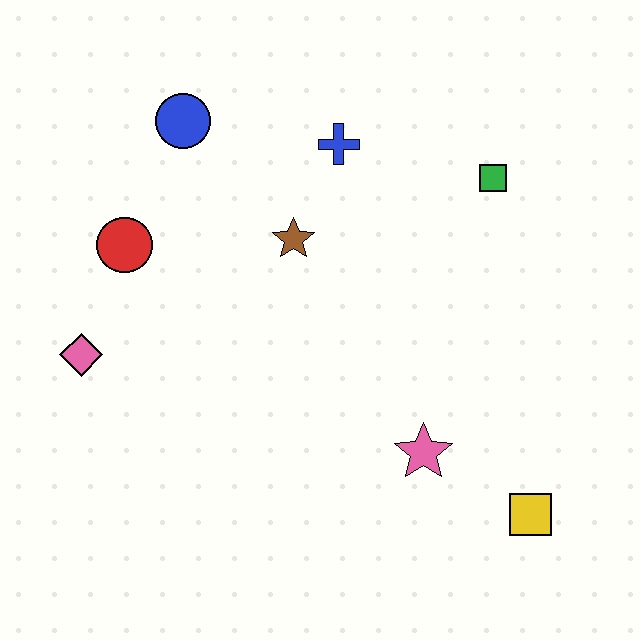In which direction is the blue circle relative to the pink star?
The blue circle is above the pink star.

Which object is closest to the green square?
The blue cross is closest to the green square.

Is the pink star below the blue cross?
Yes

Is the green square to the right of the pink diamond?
Yes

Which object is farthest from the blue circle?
The yellow square is farthest from the blue circle.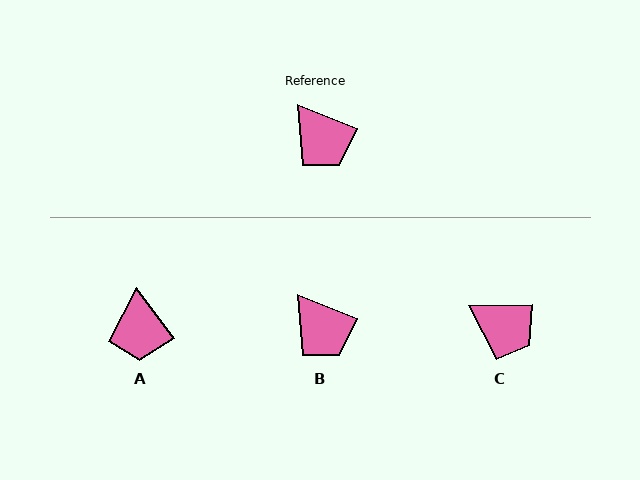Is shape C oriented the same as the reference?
No, it is off by about 23 degrees.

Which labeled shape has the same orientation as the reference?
B.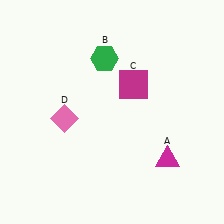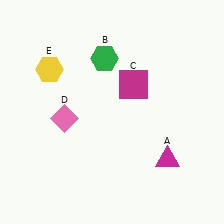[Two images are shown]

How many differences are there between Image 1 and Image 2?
There is 1 difference between the two images.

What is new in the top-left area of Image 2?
A yellow hexagon (E) was added in the top-left area of Image 2.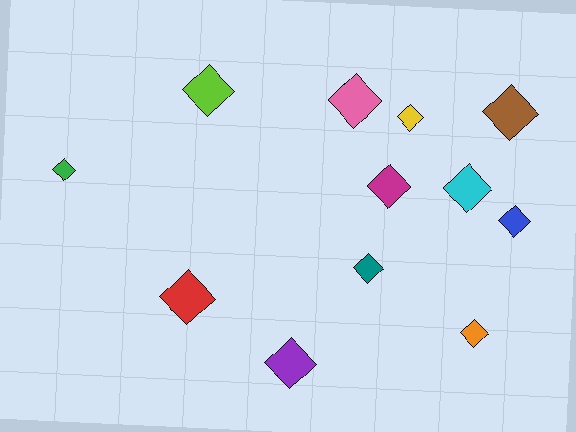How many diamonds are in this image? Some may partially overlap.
There are 12 diamonds.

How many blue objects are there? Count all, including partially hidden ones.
There is 1 blue object.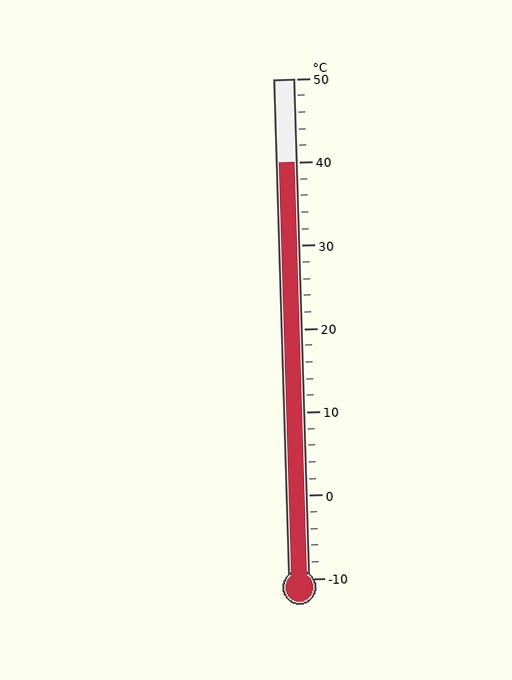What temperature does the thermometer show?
The thermometer shows approximately 40°C.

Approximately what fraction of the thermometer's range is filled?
The thermometer is filled to approximately 85% of its range.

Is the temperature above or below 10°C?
The temperature is above 10°C.